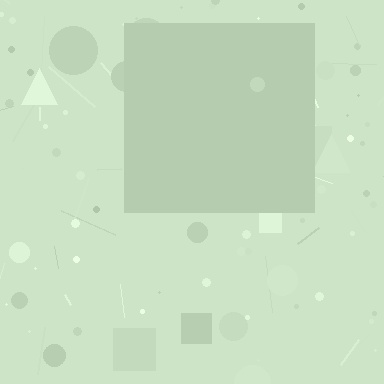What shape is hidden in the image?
A square is hidden in the image.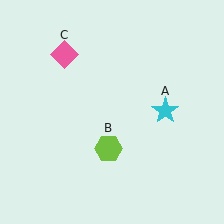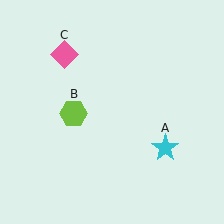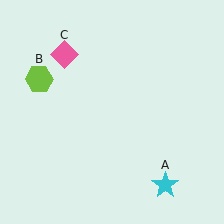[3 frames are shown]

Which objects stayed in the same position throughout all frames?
Pink diamond (object C) remained stationary.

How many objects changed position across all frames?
2 objects changed position: cyan star (object A), lime hexagon (object B).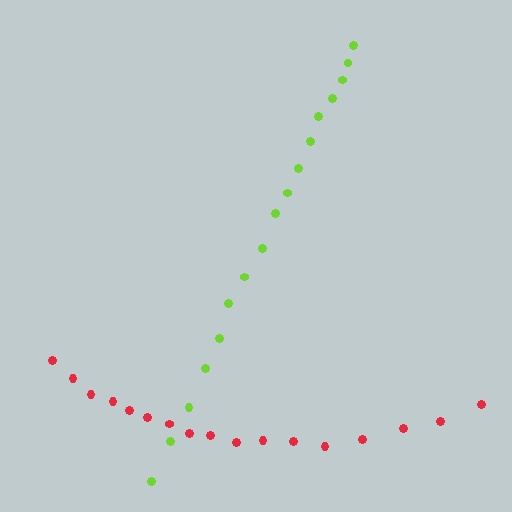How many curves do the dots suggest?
There are 2 distinct paths.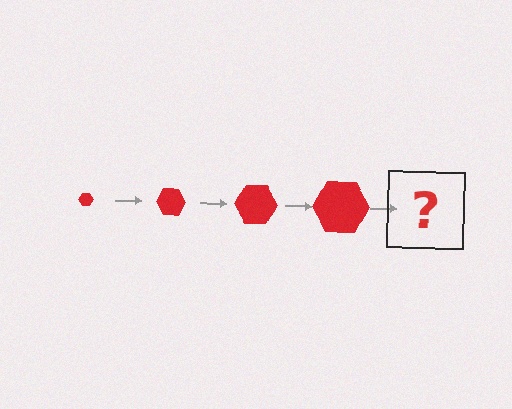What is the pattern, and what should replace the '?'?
The pattern is that the hexagon gets progressively larger each step. The '?' should be a red hexagon, larger than the previous one.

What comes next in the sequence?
The next element should be a red hexagon, larger than the previous one.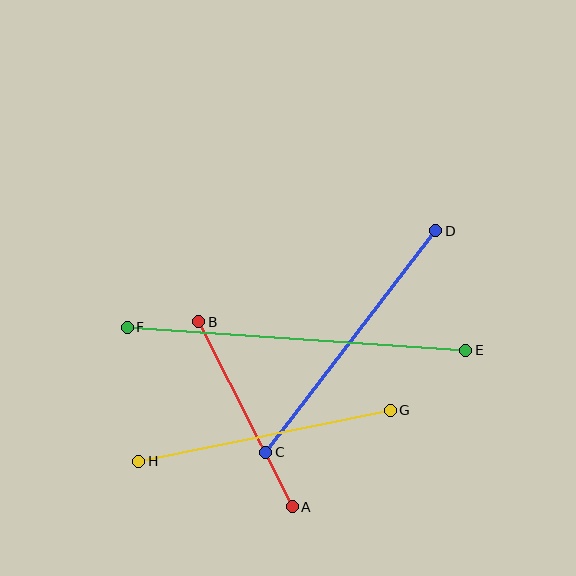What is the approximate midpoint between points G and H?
The midpoint is at approximately (265, 436) pixels.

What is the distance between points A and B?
The distance is approximately 207 pixels.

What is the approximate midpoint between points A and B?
The midpoint is at approximately (246, 414) pixels.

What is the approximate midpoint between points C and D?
The midpoint is at approximately (351, 341) pixels.